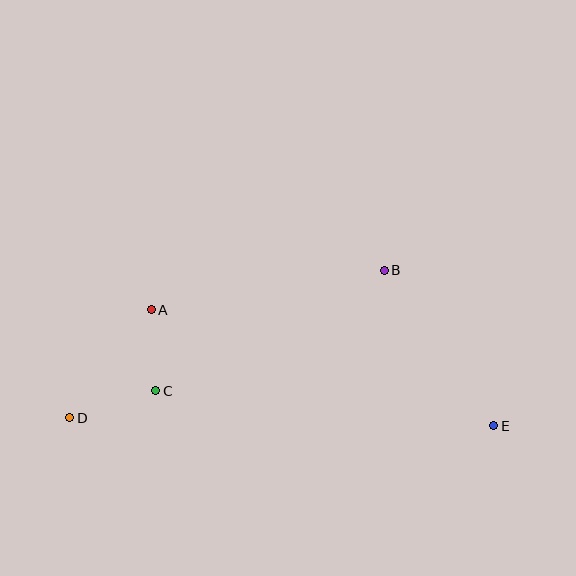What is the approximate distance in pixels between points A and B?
The distance between A and B is approximately 236 pixels.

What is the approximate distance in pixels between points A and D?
The distance between A and D is approximately 136 pixels.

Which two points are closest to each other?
Points A and C are closest to each other.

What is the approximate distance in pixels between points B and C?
The distance between B and C is approximately 258 pixels.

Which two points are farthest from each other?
Points D and E are farthest from each other.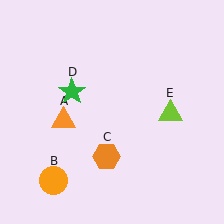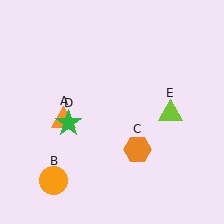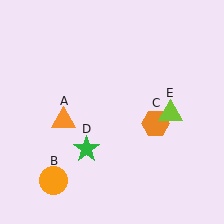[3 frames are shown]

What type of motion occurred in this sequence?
The orange hexagon (object C), green star (object D) rotated counterclockwise around the center of the scene.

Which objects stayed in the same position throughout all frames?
Orange triangle (object A) and orange circle (object B) and lime triangle (object E) remained stationary.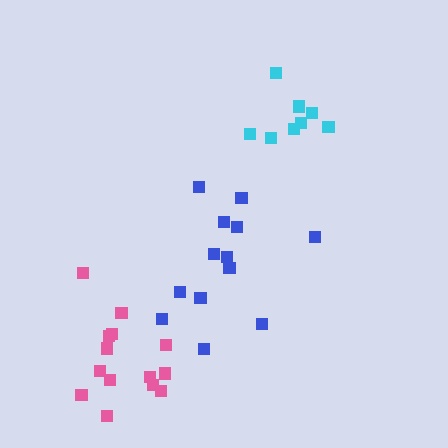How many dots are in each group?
Group 1: 9 dots, Group 2: 14 dots, Group 3: 13 dots (36 total).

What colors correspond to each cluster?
The clusters are colored: cyan, pink, blue.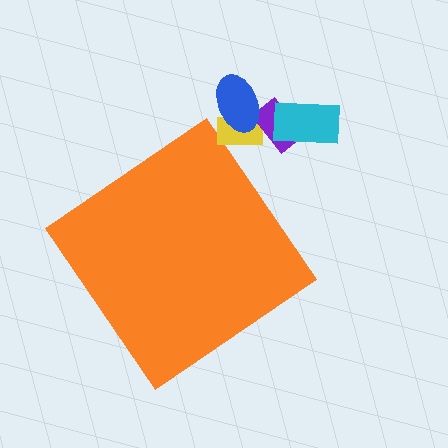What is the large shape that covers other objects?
An orange diamond.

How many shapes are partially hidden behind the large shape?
0 shapes are partially hidden.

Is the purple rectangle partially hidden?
No, the purple rectangle is fully visible.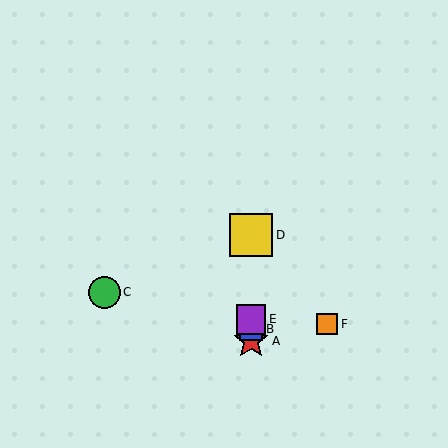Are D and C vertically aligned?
No, D is at x≈251 and C is at x≈105.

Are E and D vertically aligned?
Yes, both are at x≈251.